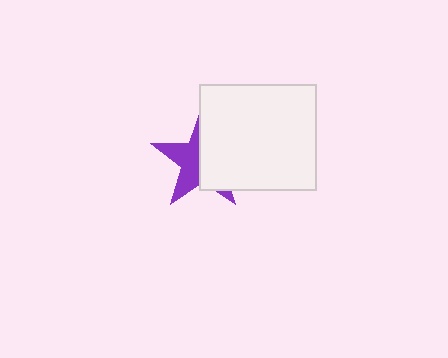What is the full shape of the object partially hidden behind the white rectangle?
The partially hidden object is a purple star.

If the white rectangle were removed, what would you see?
You would see the complete purple star.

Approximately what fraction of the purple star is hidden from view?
Roughly 53% of the purple star is hidden behind the white rectangle.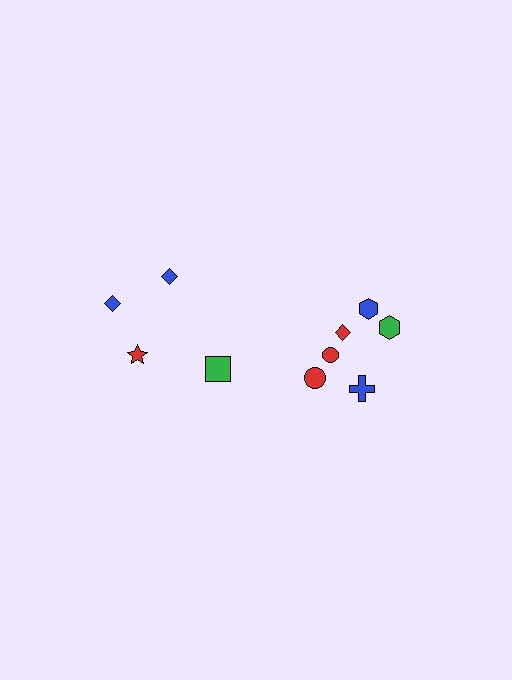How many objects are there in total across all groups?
There are 10 objects.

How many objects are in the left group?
There are 4 objects.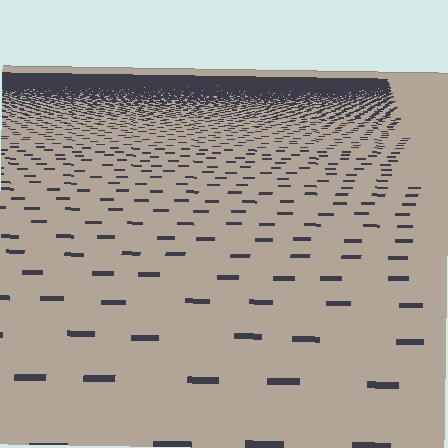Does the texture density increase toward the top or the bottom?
Density increases toward the top.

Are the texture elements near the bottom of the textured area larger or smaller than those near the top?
Larger. Near the bottom, elements are closer to the viewer and appear at a bigger on-screen size.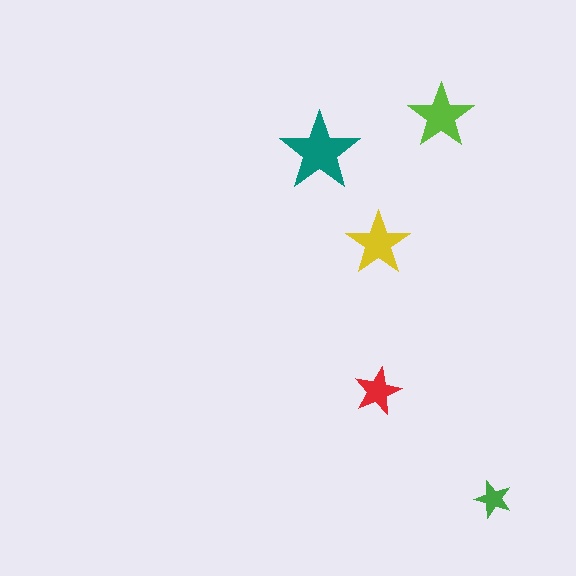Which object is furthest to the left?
The teal star is leftmost.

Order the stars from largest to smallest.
the teal one, the lime one, the yellow one, the red one, the green one.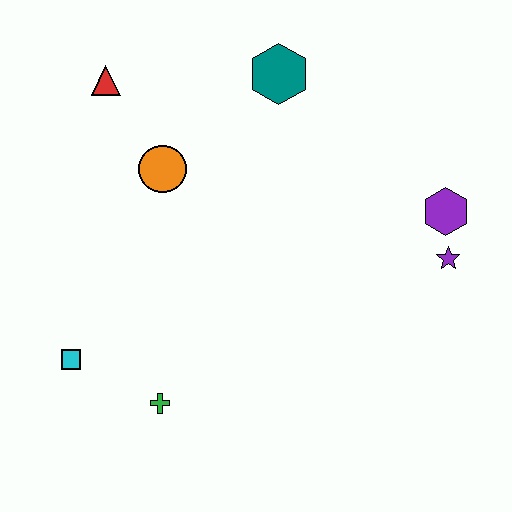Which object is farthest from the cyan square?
The purple hexagon is farthest from the cyan square.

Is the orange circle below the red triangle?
Yes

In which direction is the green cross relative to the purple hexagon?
The green cross is to the left of the purple hexagon.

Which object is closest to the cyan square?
The green cross is closest to the cyan square.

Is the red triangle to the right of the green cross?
No